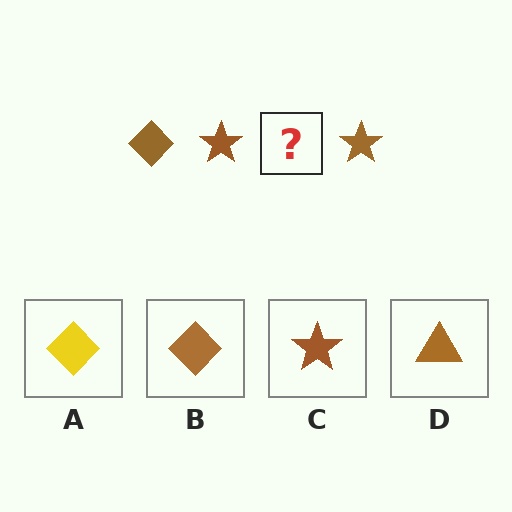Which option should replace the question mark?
Option B.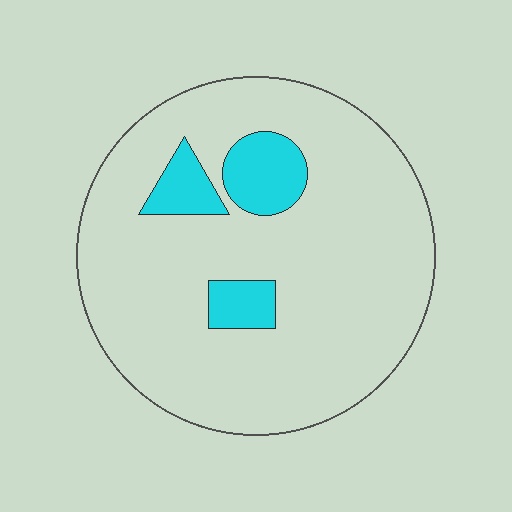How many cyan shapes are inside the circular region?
3.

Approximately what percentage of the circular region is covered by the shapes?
Approximately 15%.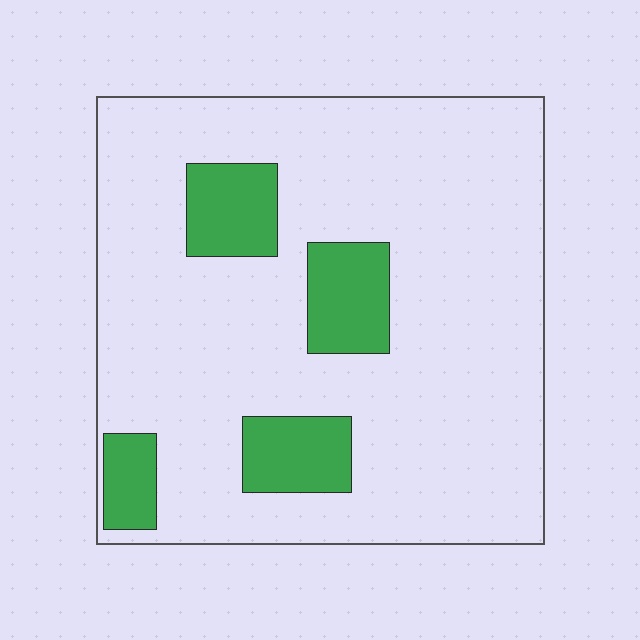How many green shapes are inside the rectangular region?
4.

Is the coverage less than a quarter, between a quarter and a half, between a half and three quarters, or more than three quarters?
Less than a quarter.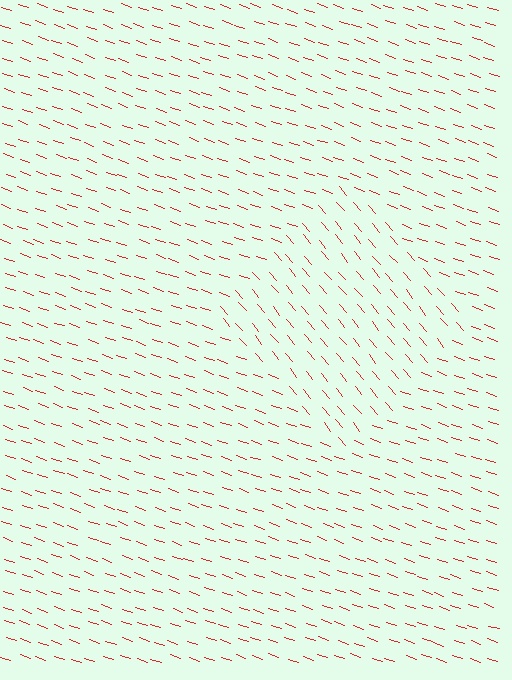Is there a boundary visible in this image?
Yes, there is a texture boundary formed by a change in line orientation.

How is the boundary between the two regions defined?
The boundary is defined purely by a change in line orientation (approximately 30 degrees difference). All lines are the same color and thickness.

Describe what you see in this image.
The image is filled with small red line segments. A diamond region in the image has lines oriented differently from the surrounding lines, creating a visible texture boundary.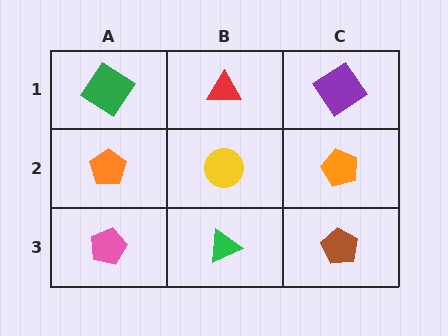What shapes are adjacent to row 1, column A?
An orange pentagon (row 2, column A), a red triangle (row 1, column B).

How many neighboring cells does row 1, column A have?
2.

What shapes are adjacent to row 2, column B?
A red triangle (row 1, column B), a green triangle (row 3, column B), an orange pentagon (row 2, column A), an orange pentagon (row 2, column C).